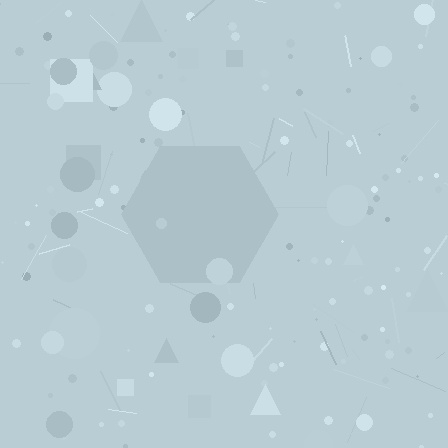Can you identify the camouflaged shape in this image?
The camouflaged shape is a hexagon.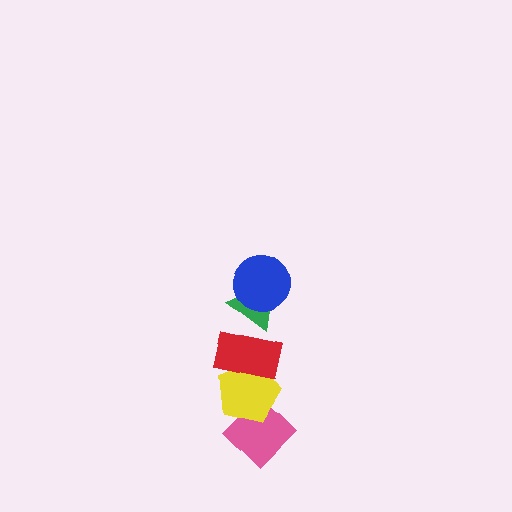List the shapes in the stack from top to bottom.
From top to bottom: the blue circle, the green triangle, the red rectangle, the yellow pentagon, the pink diamond.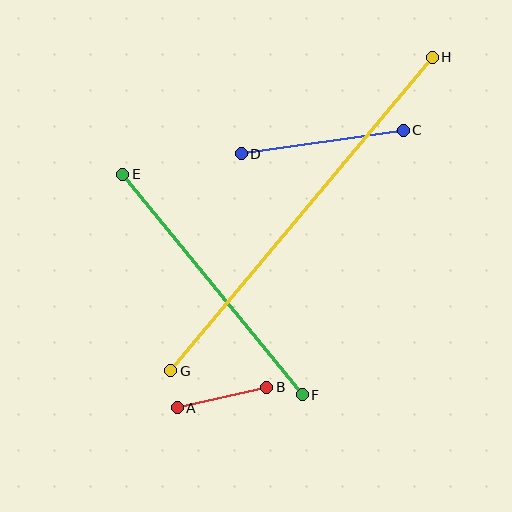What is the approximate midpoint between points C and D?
The midpoint is at approximately (322, 142) pixels.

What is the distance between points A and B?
The distance is approximately 92 pixels.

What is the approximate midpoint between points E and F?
The midpoint is at approximately (212, 284) pixels.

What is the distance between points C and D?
The distance is approximately 164 pixels.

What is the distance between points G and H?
The distance is approximately 408 pixels.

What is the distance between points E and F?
The distance is approximately 285 pixels.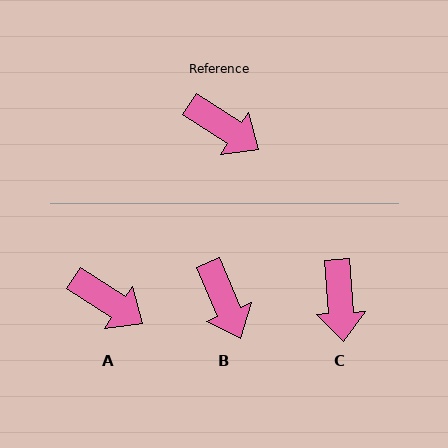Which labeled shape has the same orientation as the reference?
A.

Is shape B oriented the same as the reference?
No, it is off by about 34 degrees.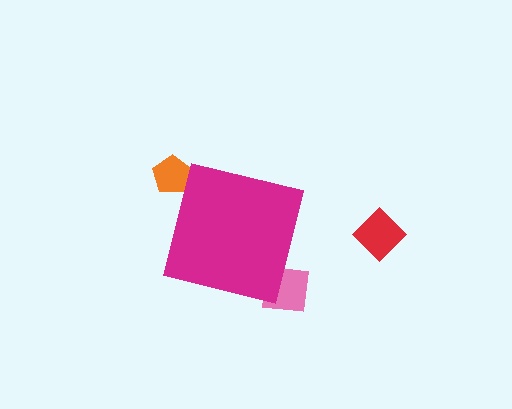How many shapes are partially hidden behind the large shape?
2 shapes are partially hidden.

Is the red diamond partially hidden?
No, the red diamond is fully visible.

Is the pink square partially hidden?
Yes, the pink square is partially hidden behind the magenta square.